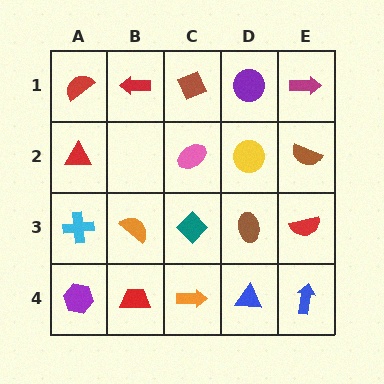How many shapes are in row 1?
5 shapes.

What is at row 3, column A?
A cyan cross.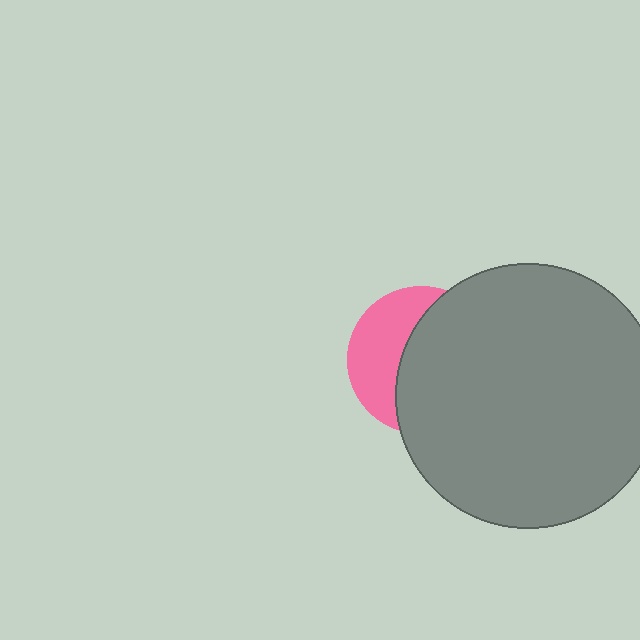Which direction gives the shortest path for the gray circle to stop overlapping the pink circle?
Moving right gives the shortest separation.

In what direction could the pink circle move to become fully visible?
The pink circle could move left. That would shift it out from behind the gray circle entirely.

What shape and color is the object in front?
The object in front is a gray circle.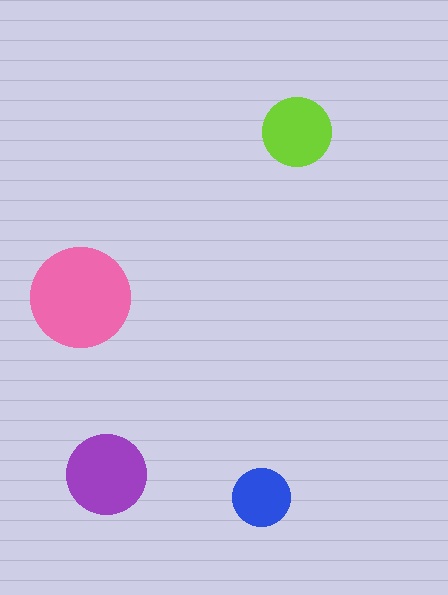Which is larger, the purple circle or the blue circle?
The purple one.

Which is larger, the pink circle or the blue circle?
The pink one.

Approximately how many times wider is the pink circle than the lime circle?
About 1.5 times wider.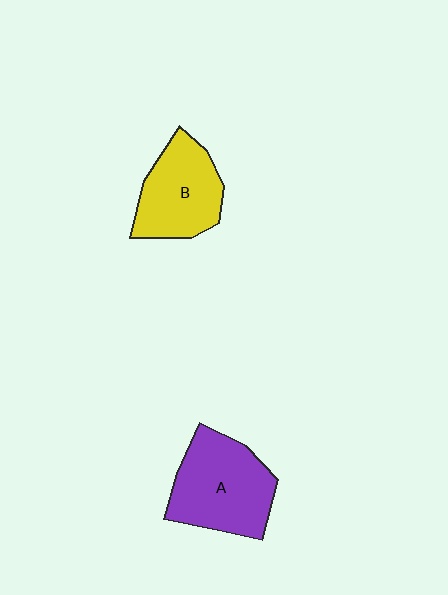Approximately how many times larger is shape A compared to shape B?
Approximately 1.2 times.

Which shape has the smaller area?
Shape B (yellow).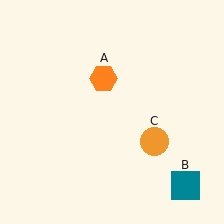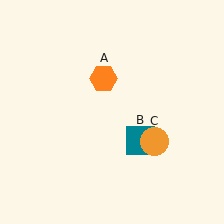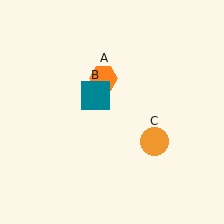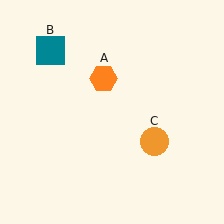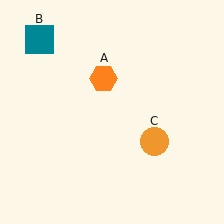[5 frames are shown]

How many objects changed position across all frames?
1 object changed position: teal square (object B).